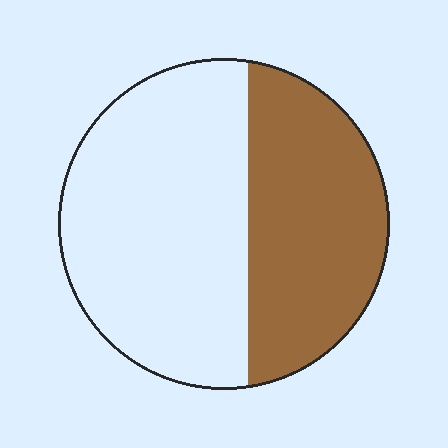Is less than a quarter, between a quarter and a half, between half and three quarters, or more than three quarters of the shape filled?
Between a quarter and a half.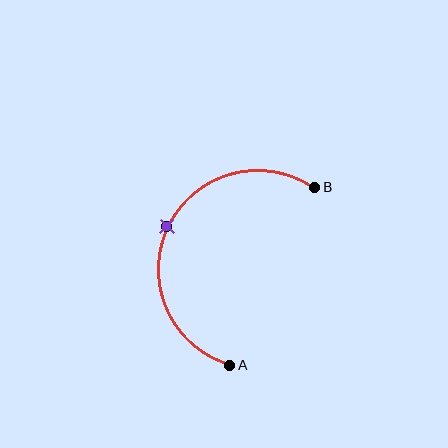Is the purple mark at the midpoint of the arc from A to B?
Yes. The purple mark lies on the arc at equal arc-length from both A and B — it is the arc midpoint.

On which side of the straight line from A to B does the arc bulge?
The arc bulges to the left of the straight line connecting A and B.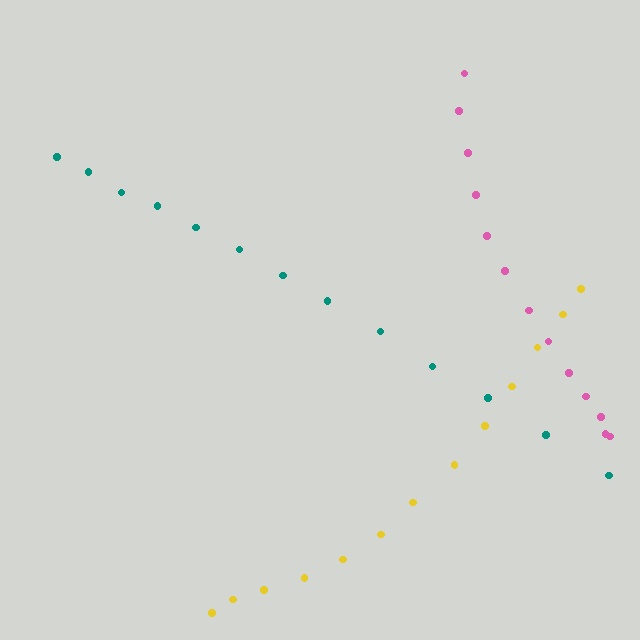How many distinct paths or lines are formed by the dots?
There are 3 distinct paths.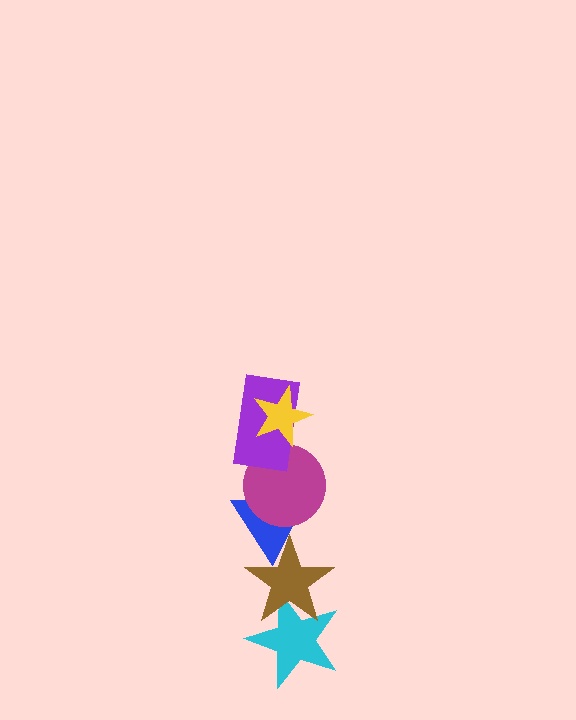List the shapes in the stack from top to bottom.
From top to bottom: the yellow star, the purple rectangle, the magenta circle, the blue triangle, the brown star, the cyan star.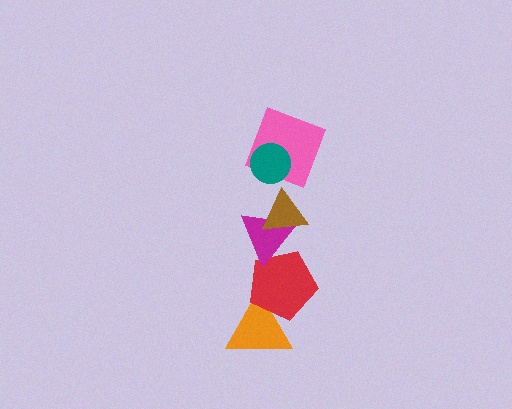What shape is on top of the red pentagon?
The magenta triangle is on top of the red pentagon.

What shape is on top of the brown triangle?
The pink square is on top of the brown triangle.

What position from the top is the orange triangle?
The orange triangle is 6th from the top.